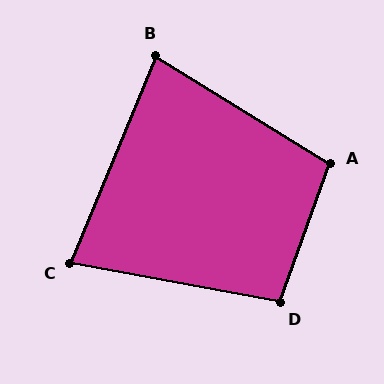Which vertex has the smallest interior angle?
C, at approximately 78 degrees.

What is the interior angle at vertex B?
Approximately 81 degrees (acute).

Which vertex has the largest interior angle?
A, at approximately 102 degrees.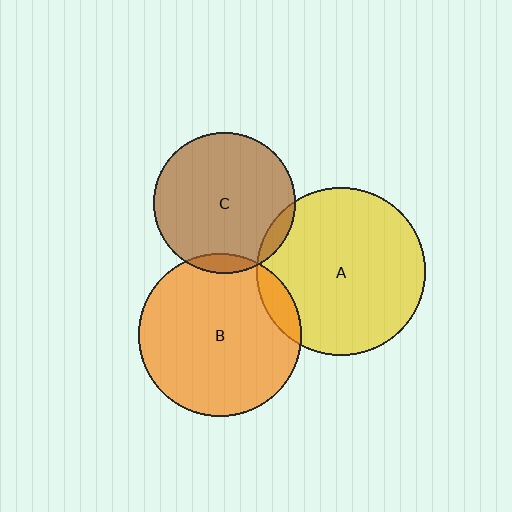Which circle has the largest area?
Circle A (yellow).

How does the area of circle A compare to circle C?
Approximately 1.4 times.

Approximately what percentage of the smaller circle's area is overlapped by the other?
Approximately 5%.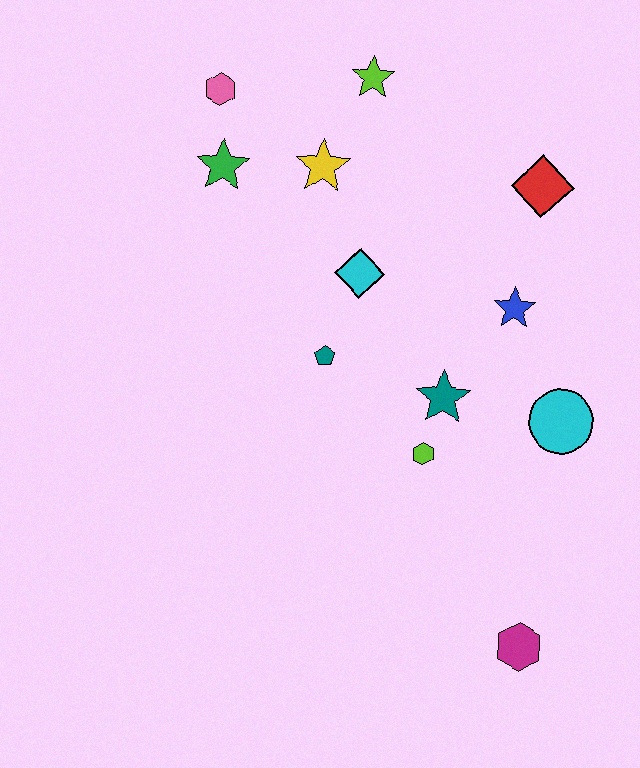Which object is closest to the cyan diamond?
The teal pentagon is closest to the cyan diamond.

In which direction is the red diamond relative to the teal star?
The red diamond is above the teal star.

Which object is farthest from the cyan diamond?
The magenta hexagon is farthest from the cyan diamond.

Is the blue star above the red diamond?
No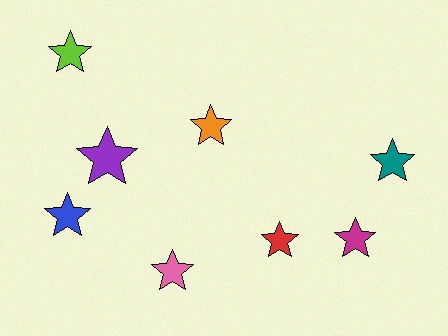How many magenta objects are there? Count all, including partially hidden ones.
There is 1 magenta object.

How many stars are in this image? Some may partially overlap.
There are 8 stars.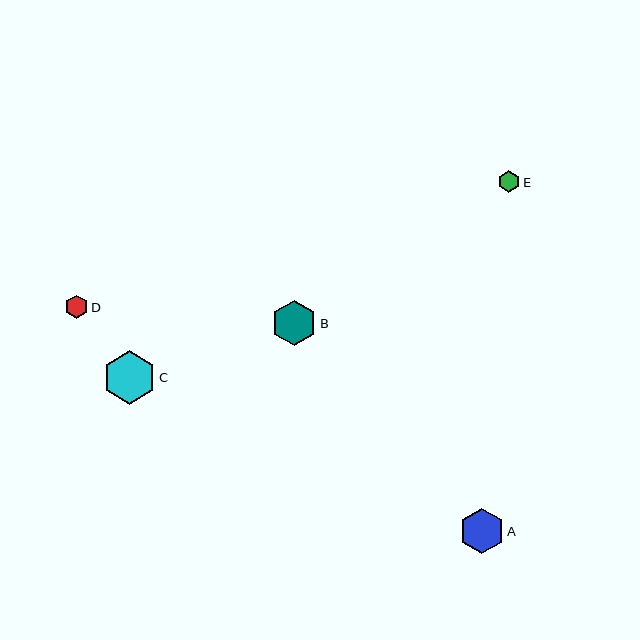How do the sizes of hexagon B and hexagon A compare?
Hexagon B and hexagon A are approximately the same size.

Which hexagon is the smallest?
Hexagon E is the smallest with a size of approximately 21 pixels.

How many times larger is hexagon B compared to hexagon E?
Hexagon B is approximately 2.1 times the size of hexagon E.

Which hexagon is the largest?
Hexagon C is the largest with a size of approximately 53 pixels.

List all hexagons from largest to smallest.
From largest to smallest: C, B, A, D, E.